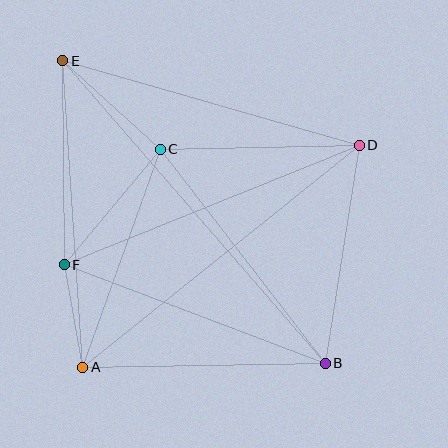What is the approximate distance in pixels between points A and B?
The distance between A and B is approximately 242 pixels.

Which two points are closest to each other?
Points A and F are closest to each other.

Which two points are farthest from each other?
Points B and E are farthest from each other.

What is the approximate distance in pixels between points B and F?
The distance between B and F is approximately 279 pixels.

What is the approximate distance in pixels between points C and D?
The distance between C and D is approximately 199 pixels.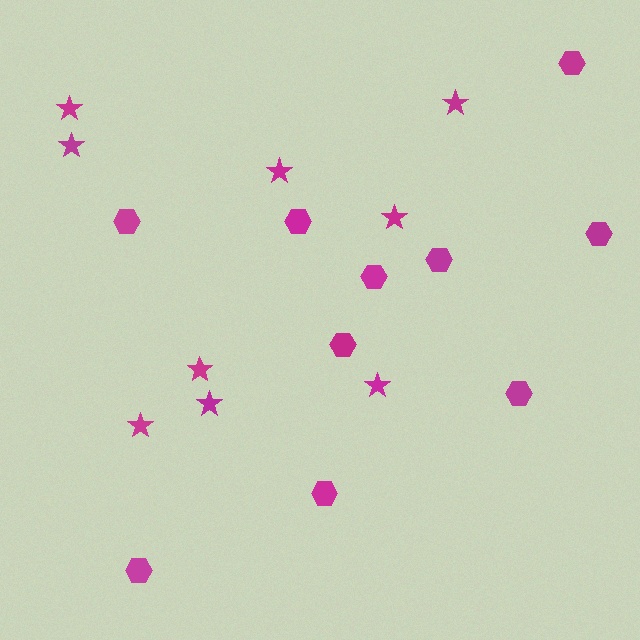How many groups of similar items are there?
There are 2 groups: one group of hexagons (10) and one group of stars (9).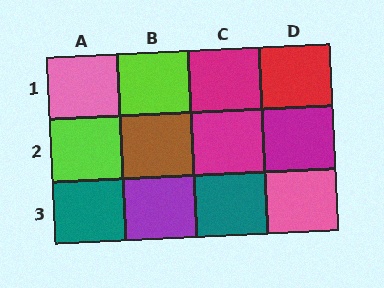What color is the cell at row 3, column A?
Teal.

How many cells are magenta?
3 cells are magenta.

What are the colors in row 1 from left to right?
Pink, lime, magenta, red.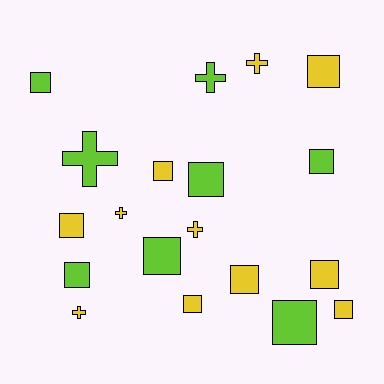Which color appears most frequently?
Yellow, with 11 objects.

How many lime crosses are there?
There are 2 lime crosses.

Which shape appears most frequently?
Square, with 13 objects.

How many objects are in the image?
There are 19 objects.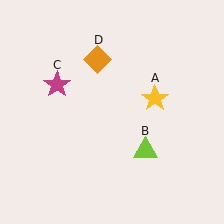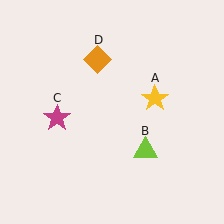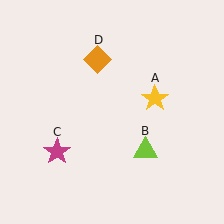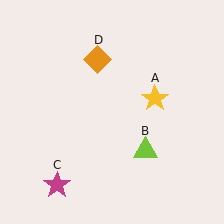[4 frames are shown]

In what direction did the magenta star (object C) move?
The magenta star (object C) moved down.